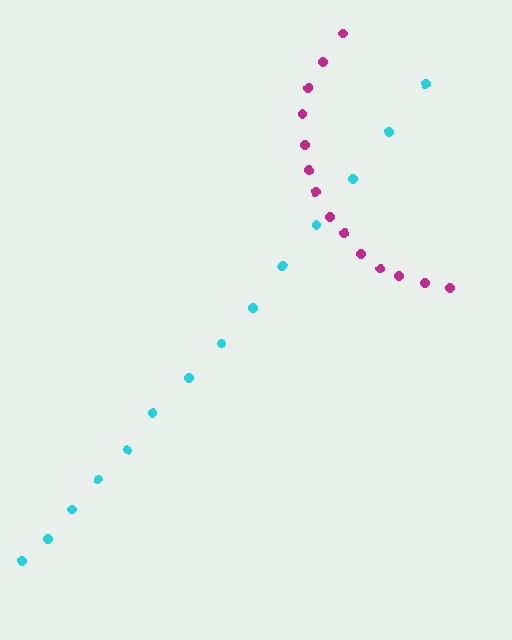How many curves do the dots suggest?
There are 2 distinct paths.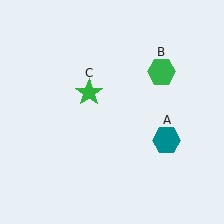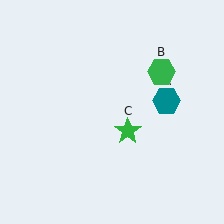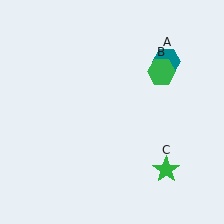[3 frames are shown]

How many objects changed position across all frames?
2 objects changed position: teal hexagon (object A), green star (object C).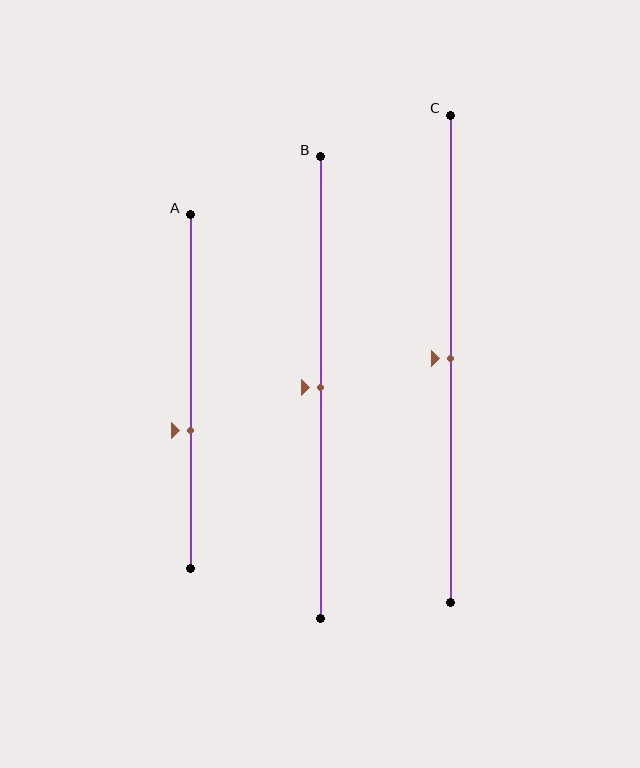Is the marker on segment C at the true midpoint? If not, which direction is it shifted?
Yes, the marker on segment C is at the true midpoint.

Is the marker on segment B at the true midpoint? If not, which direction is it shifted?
Yes, the marker on segment B is at the true midpoint.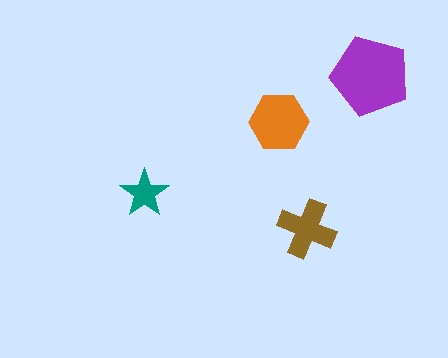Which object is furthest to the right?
The purple pentagon is rightmost.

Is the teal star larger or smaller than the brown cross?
Smaller.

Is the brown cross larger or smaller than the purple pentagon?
Smaller.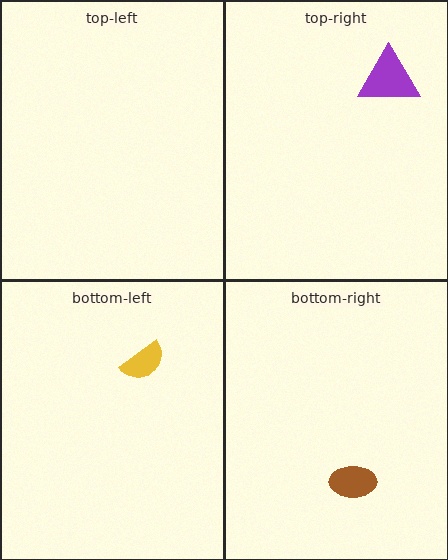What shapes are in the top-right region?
The purple triangle.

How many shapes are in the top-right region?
1.